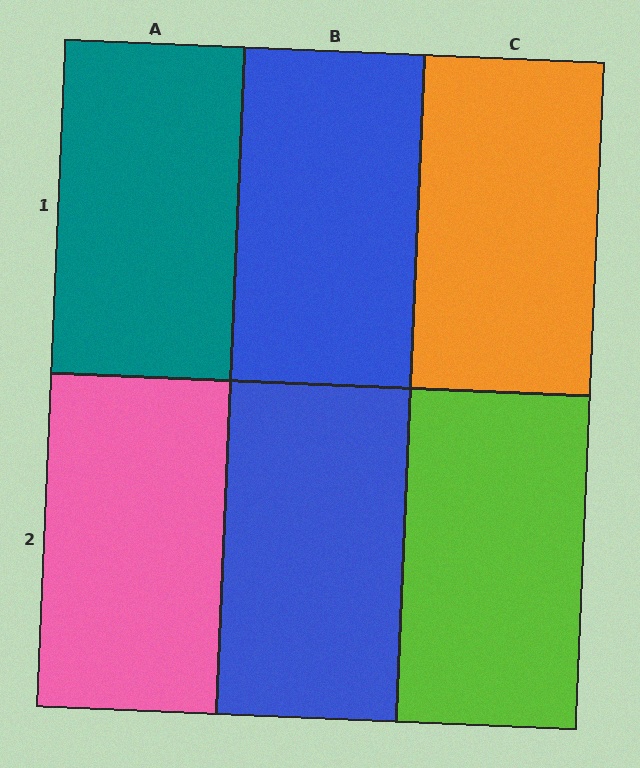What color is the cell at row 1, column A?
Teal.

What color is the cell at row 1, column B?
Blue.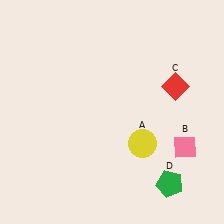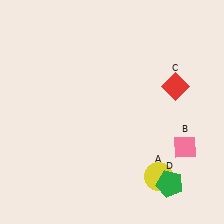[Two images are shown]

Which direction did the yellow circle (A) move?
The yellow circle (A) moved down.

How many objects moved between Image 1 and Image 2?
1 object moved between the two images.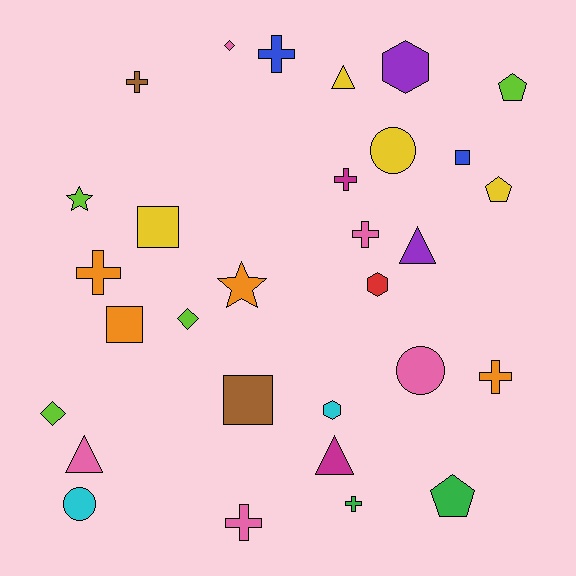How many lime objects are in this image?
There are 4 lime objects.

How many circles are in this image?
There are 3 circles.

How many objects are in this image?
There are 30 objects.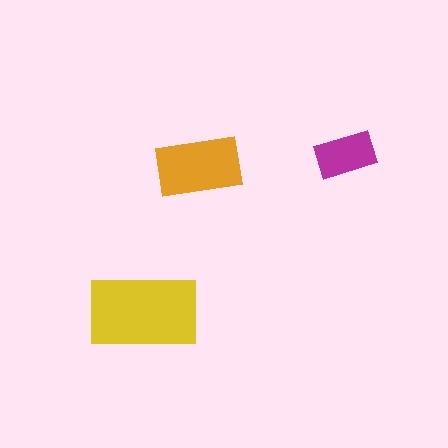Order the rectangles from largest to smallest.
the yellow one, the orange one, the magenta one.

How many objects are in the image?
There are 3 objects in the image.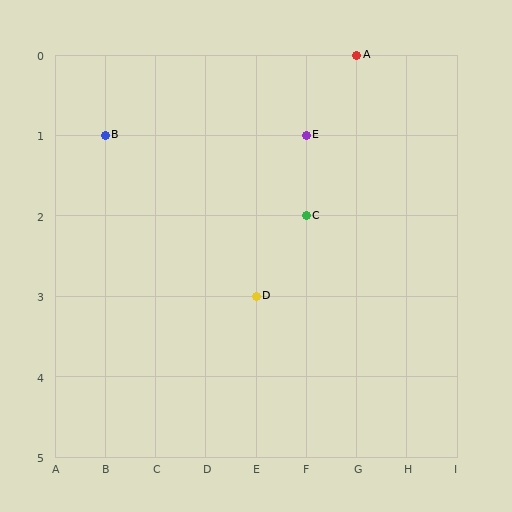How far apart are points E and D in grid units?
Points E and D are 1 column and 2 rows apart (about 2.2 grid units diagonally).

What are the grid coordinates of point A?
Point A is at grid coordinates (G, 0).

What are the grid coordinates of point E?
Point E is at grid coordinates (F, 1).